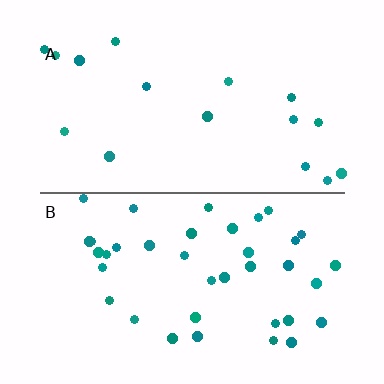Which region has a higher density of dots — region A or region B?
B (the bottom).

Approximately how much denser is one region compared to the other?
Approximately 2.4× — region B over region A.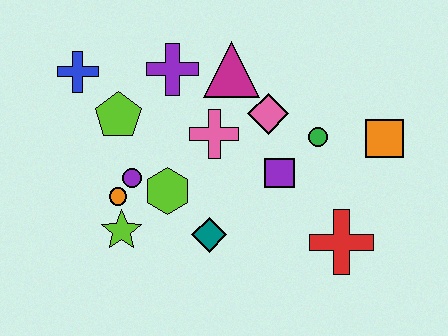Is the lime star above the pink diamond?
No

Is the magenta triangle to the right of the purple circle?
Yes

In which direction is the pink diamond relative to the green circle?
The pink diamond is to the left of the green circle.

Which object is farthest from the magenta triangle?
The red cross is farthest from the magenta triangle.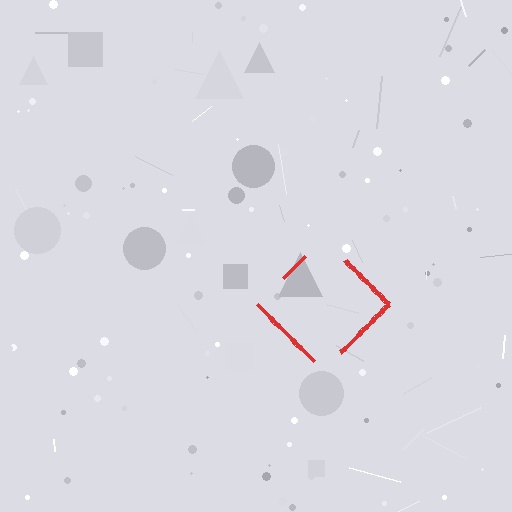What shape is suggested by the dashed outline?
The dashed outline suggests a diamond.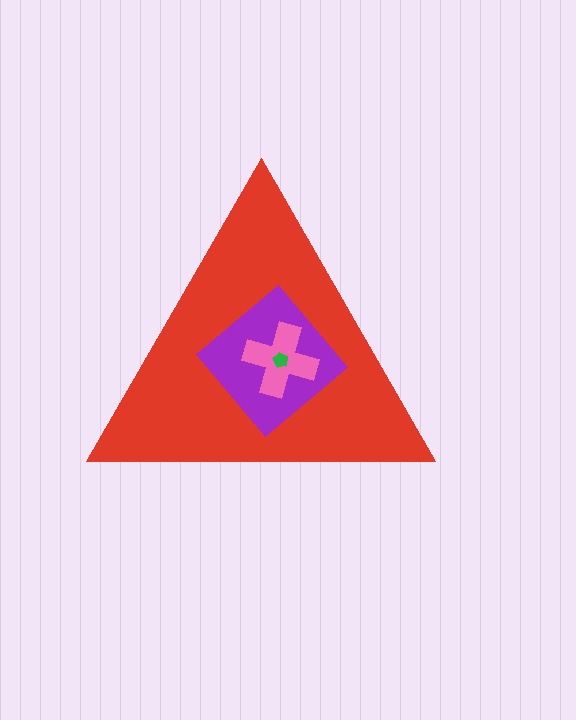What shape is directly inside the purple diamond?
The pink cross.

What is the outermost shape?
The red triangle.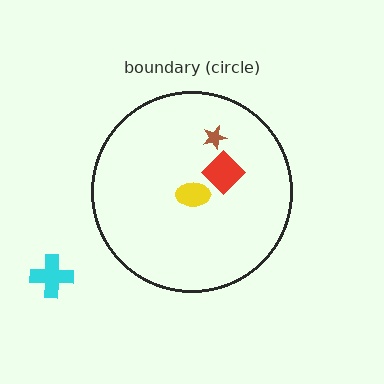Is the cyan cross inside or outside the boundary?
Outside.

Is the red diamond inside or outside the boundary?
Inside.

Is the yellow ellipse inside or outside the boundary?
Inside.